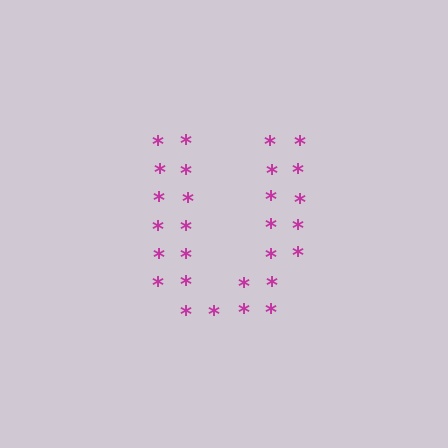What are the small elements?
The small elements are asterisks.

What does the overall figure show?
The overall figure shows the letter U.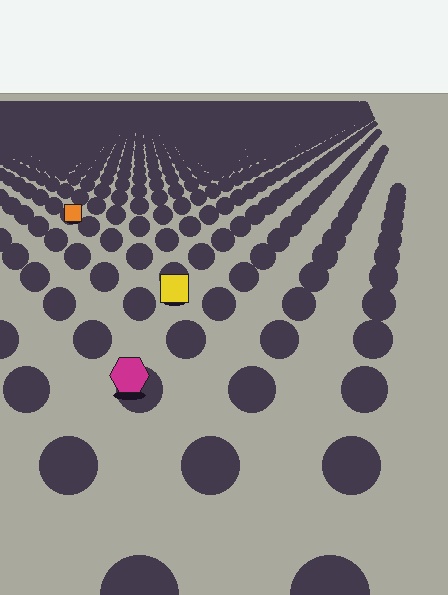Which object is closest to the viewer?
The magenta hexagon is closest. The texture marks near it are larger and more spread out.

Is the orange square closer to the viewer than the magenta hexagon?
No. The magenta hexagon is closer — you can tell from the texture gradient: the ground texture is coarser near it.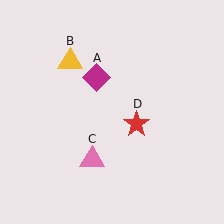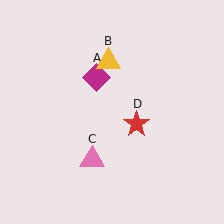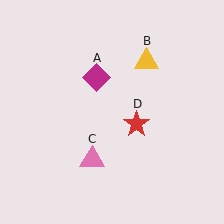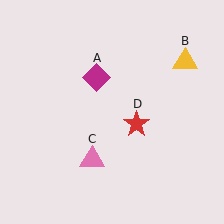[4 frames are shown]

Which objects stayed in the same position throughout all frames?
Magenta diamond (object A) and pink triangle (object C) and red star (object D) remained stationary.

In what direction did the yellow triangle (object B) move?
The yellow triangle (object B) moved right.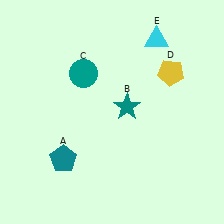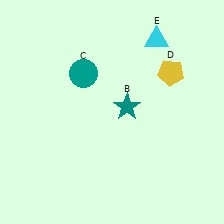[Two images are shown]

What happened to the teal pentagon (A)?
The teal pentagon (A) was removed in Image 2. It was in the bottom-left area of Image 1.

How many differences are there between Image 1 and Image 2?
There is 1 difference between the two images.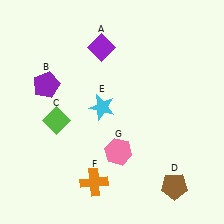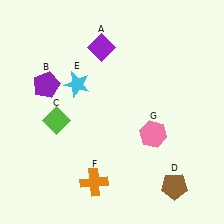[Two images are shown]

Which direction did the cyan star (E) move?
The cyan star (E) moved left.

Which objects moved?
The objects that moved are: the cyan star (E), the pink hexagon (G).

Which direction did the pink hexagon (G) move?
The pink hexagon (G) moved right.